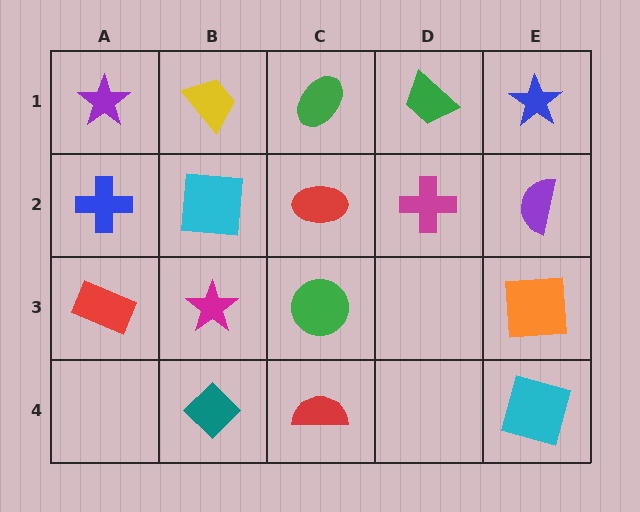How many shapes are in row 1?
5 shapes.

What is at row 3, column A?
A red rectangle.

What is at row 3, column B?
A magenta star.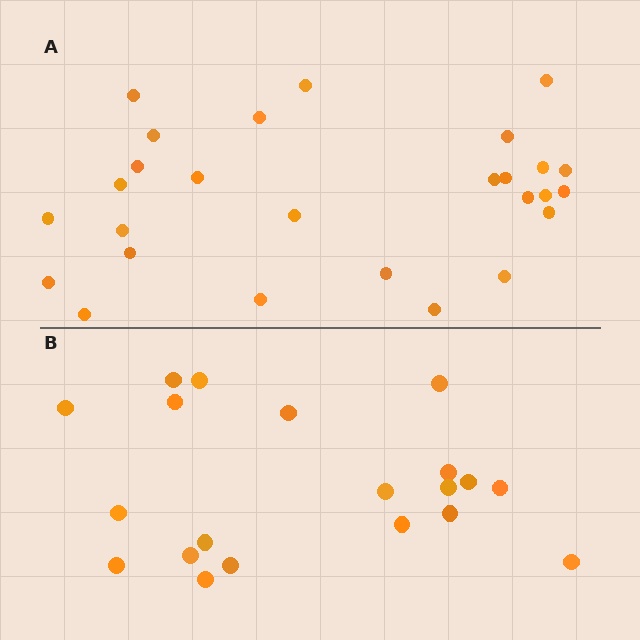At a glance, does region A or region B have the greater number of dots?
Region A (the top region) has more dots.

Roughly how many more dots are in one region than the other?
Region A has roughly 8 or so more dots than region B.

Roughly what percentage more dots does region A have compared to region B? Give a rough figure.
About 35% more.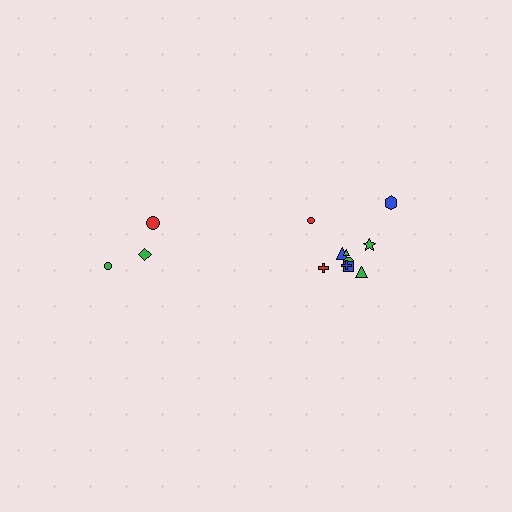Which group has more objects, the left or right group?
The right group.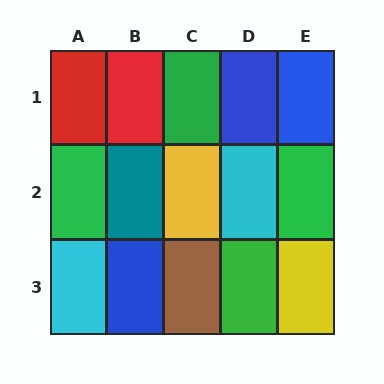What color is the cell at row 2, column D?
Cyan.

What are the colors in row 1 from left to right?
Red, red, green, blue, blue.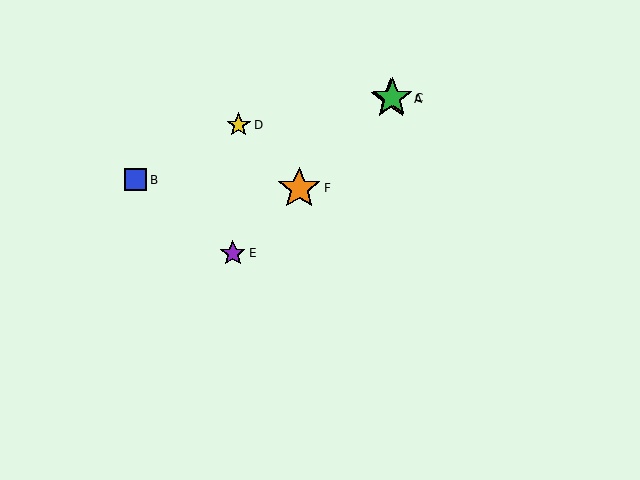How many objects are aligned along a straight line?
4 objects (A, C, E, F) are aligned along a straight line.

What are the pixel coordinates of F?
Object F is at (299, 188).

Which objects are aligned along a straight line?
Objects A, C, E, F are aligned along a straight line.